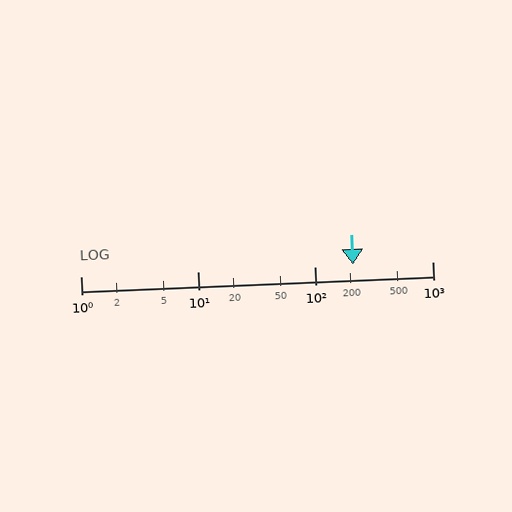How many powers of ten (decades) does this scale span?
The scale spans 3 decades, from 1 to 1000.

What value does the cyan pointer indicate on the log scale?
The pointer indicates approximately 210.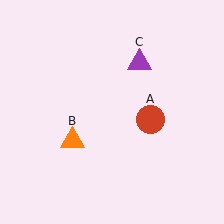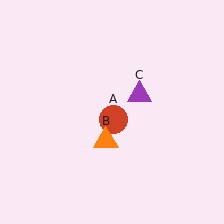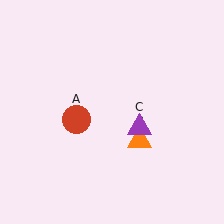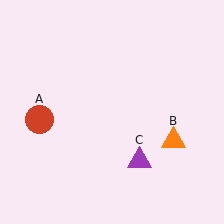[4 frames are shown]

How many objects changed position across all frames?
3 objects changed position: red circle (object A), orange triangle (object B), purple triangle (object C).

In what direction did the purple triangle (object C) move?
The purple triangle (object C) moved down.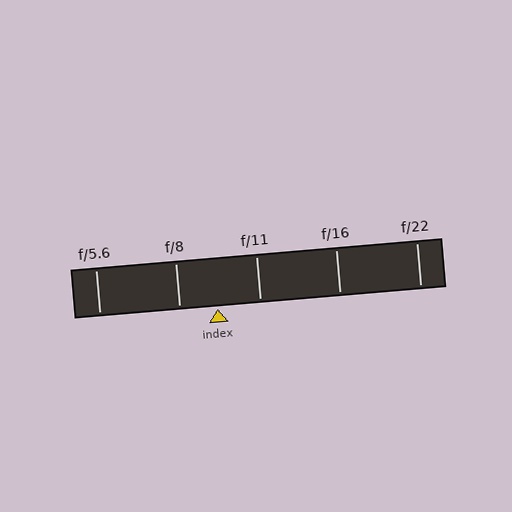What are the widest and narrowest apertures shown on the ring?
The widest aperture shown is f/5.6 and the narrowest is f/22.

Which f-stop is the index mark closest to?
The index mark is closest to f/8.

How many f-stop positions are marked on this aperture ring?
There are 5 f-stop positions marked.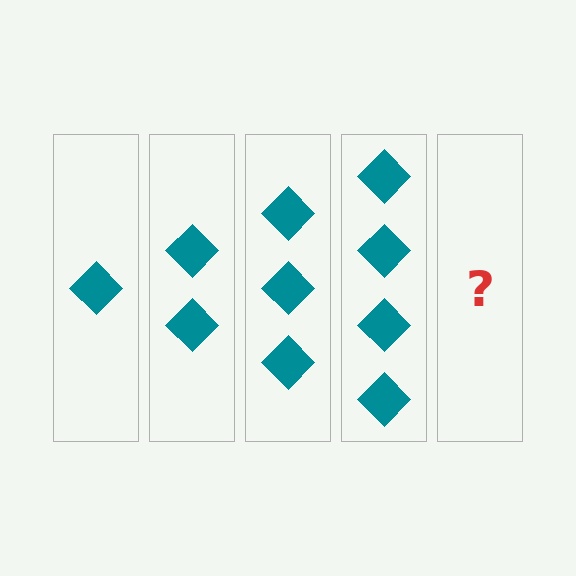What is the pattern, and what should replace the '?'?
The pattern is that each step adds one more diamond. The '?' should be 5 diamonds.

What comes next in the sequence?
The next element should be 5 diamonds.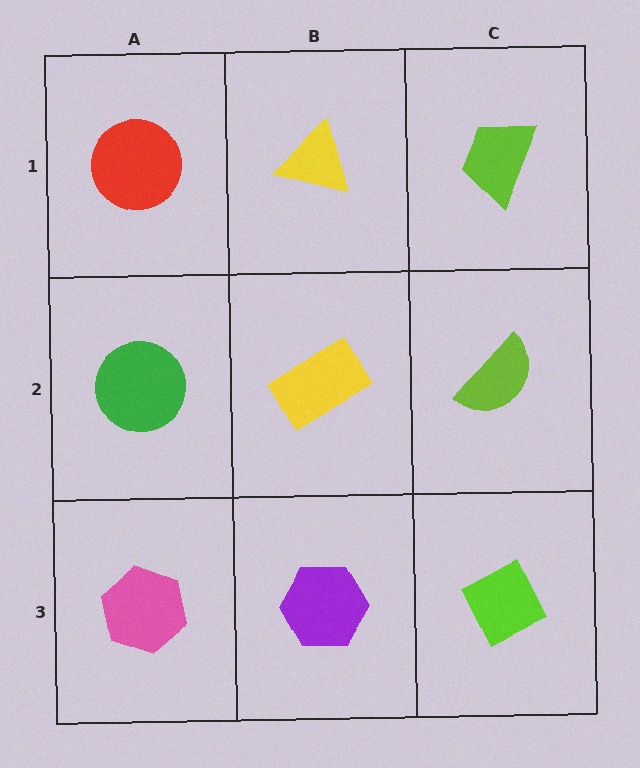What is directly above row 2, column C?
A lime trapezoid.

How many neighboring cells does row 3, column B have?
3.